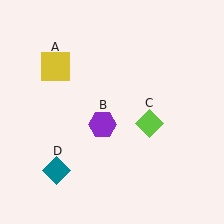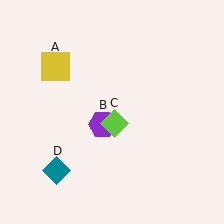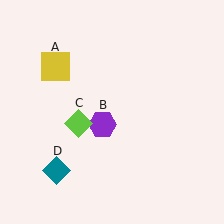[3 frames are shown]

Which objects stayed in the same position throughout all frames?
Yellow square (object A) and purple hexagon (object B) and teal diamond (object D) remained stationary.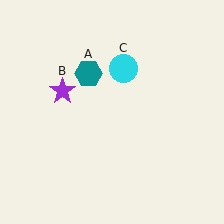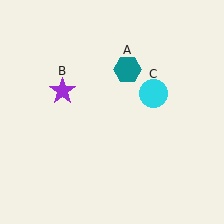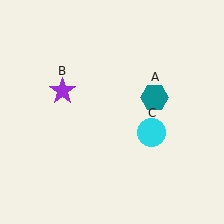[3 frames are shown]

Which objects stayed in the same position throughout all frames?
Purple star (object B) remained stationary.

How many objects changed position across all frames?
2 objects changed position: teal hexagon (object A), cyan circle (object C).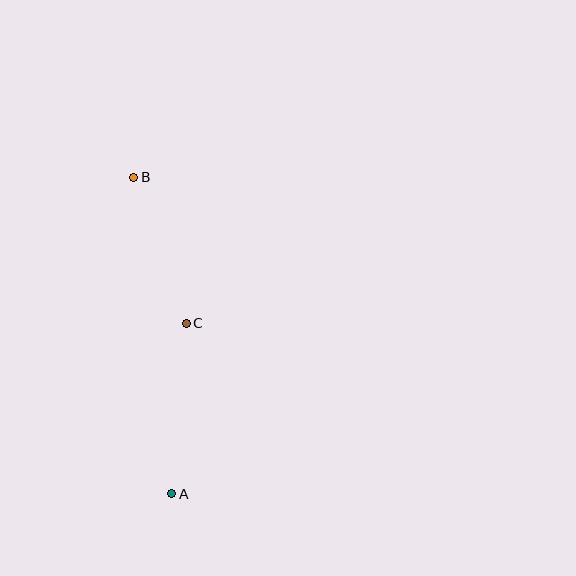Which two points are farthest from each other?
Points A and B are farthest from each other.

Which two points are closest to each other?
Points B and C are closest to each other.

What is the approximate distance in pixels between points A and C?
The distance between A and C is approximately 171 pixels.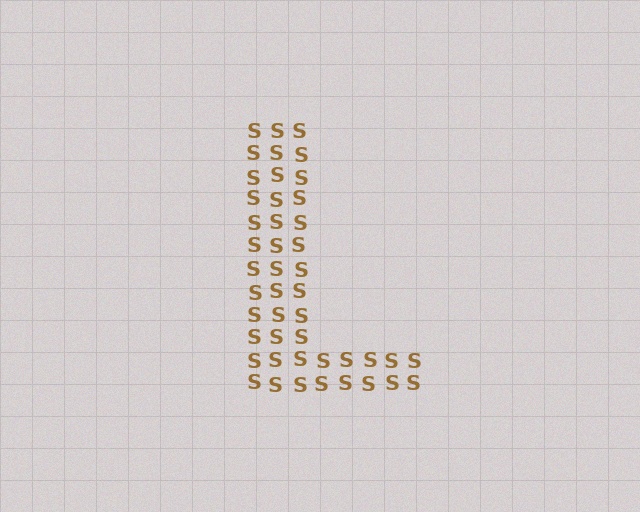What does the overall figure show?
The overall figure shows the letter L.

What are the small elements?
The small elements are letter S's.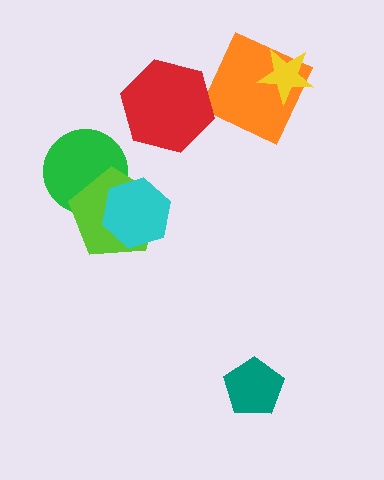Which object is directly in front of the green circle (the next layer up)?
The lime pentagon is directly in front of the green circle.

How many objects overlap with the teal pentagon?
0 objects overlap with the teal pentagon.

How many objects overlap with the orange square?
1 object overlaps with the orange square.